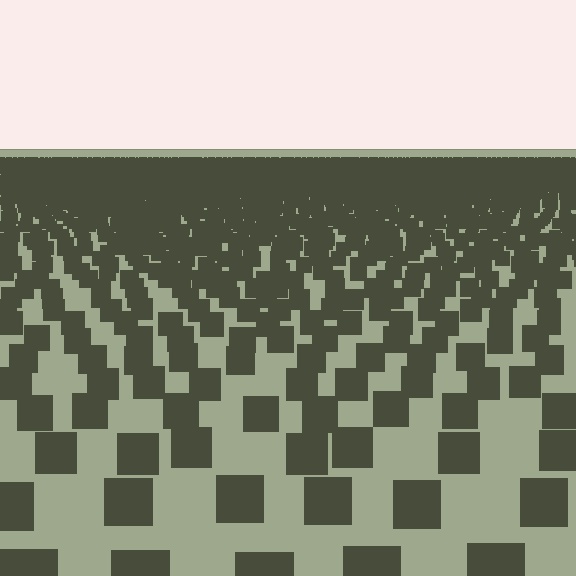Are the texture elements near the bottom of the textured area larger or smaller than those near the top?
Larger. Near the bottom, elements are closer to the viewer and appear at a bigger on-screen size.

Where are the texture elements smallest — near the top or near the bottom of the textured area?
Near the top.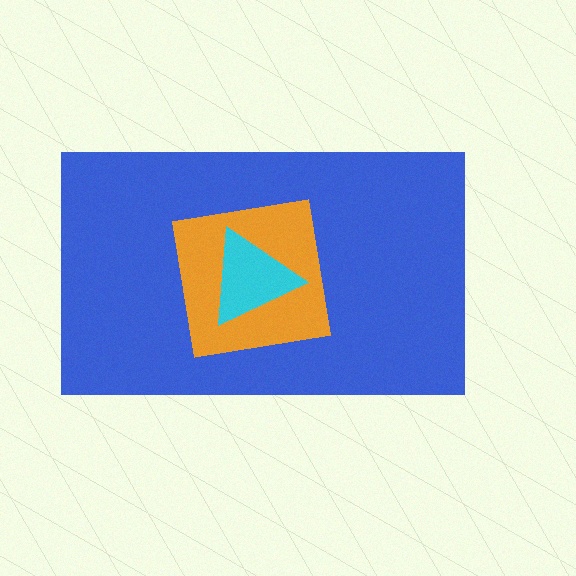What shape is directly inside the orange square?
The cyan triangle.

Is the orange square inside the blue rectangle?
Yes.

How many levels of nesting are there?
3.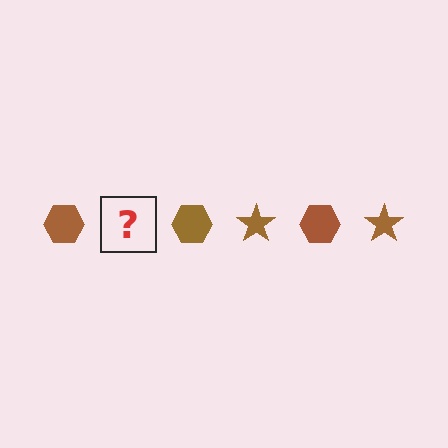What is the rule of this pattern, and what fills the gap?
The rule is that the pattern cycles through hexagon, star shapes in brown. The gap should be filled with a brown star.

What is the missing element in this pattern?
The missing element is a brown star.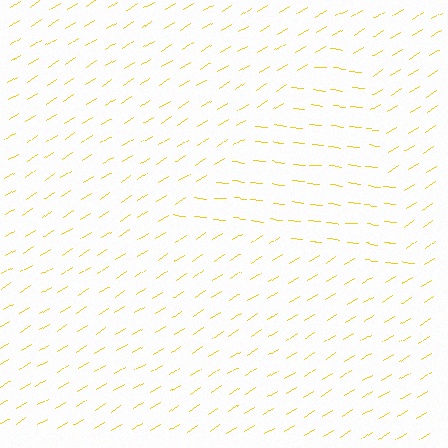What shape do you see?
I see a triangle.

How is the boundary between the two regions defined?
The boundary is defined purely by a change in line orientation (approximately 38 degrees difference). All lines are the same color and thickness.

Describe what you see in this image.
The image is filled with small yellow line segments. A triangle region in the image has lines oriented differently from the surrounding lines, creating a visible texture boundary.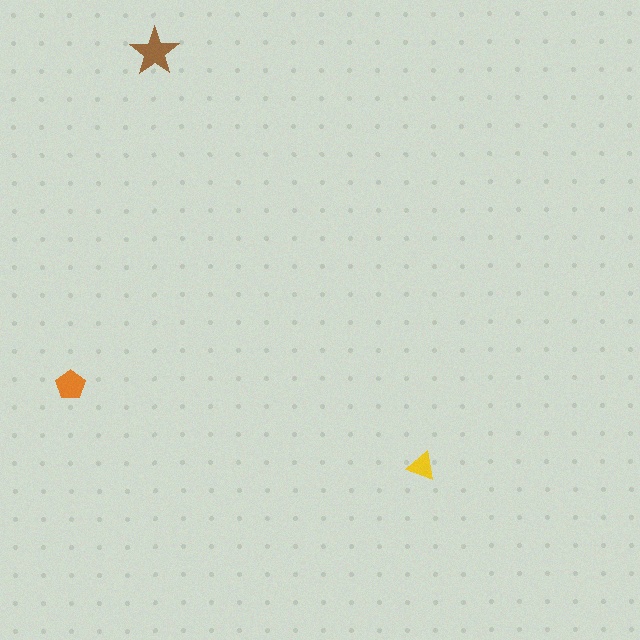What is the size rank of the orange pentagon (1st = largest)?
2nd.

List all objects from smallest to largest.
The yellow triangle, the orange pentagon, the brown star.